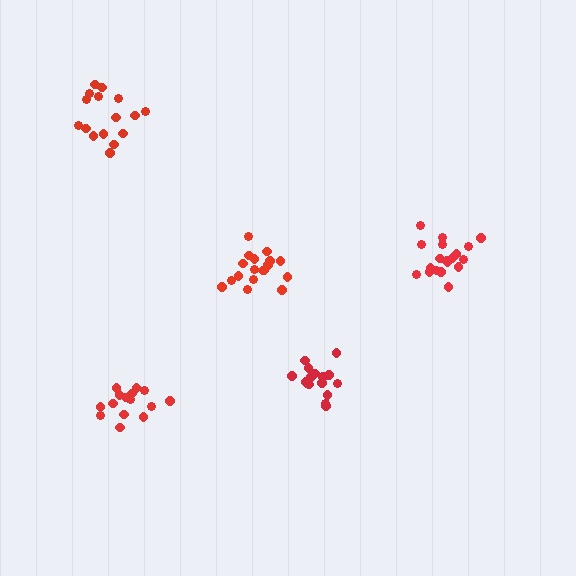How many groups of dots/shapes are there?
There are 5 groups.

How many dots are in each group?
Group 1: 15 dots, Group 2: 19 dots, Group 3: 17 dots, Group 4: 18 dots, Group 5: 16 dots (85 total).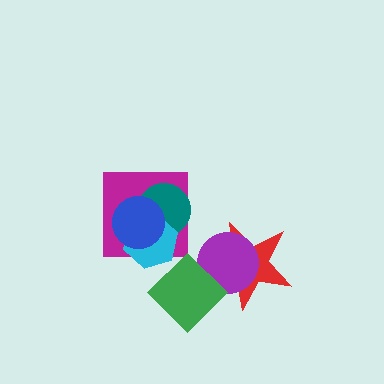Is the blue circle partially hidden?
No, no other shape covers it.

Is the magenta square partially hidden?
Yes, it is partially covered by another shape.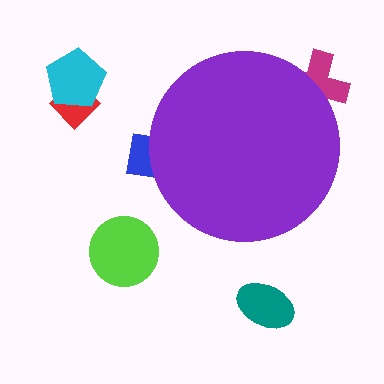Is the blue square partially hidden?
Yes, the blue square is partially hidden behind the purple circle.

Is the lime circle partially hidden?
No, the lime circle is fully visible.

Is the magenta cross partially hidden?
Yes, the magenta cross is partially hidden behind the purple circle.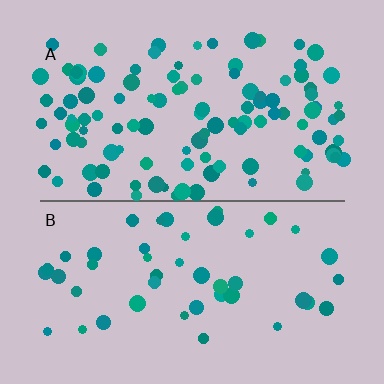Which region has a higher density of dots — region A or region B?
A (the top).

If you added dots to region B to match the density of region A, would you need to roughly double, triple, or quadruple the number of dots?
Approximately double.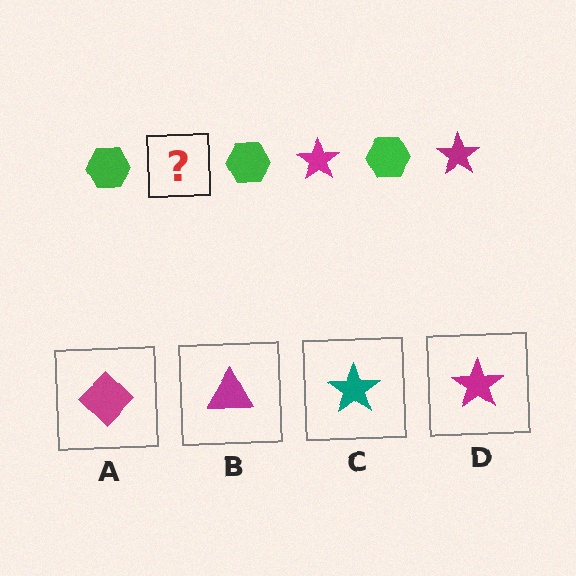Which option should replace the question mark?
Option D.